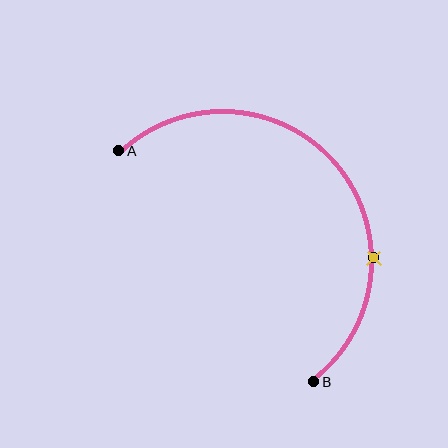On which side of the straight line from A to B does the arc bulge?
The arc bulges above and to the right of the straight line connecting A and B.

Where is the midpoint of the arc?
The arc midpoint is the point on the curve farthest from the straight line joining A and B. It sits above and to the right of that line.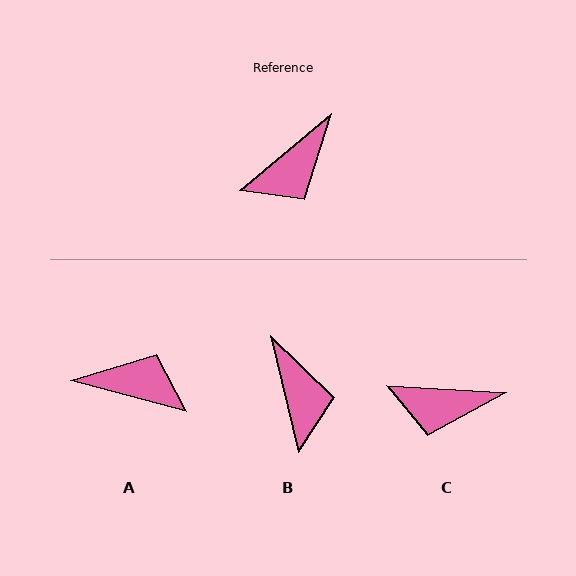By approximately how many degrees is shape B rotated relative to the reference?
Approximately 64 degrees counter-clockwise.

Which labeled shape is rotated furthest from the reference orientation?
A, about 125 degrees away.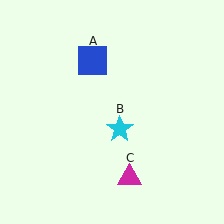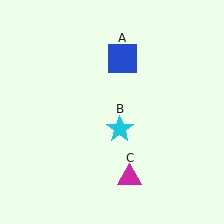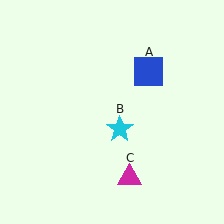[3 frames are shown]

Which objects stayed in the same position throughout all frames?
Cyan star (object B) and magenta triangle (object C) remained stationary.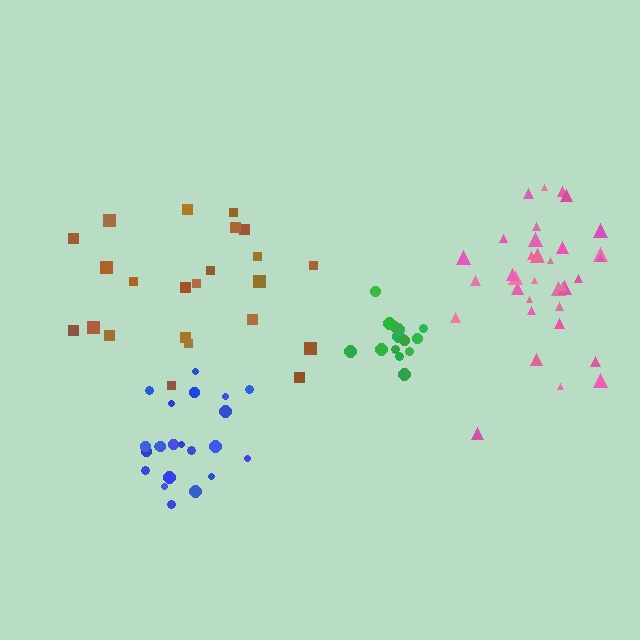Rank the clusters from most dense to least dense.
green, blue, pink, brown.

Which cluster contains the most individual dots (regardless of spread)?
Pink (35).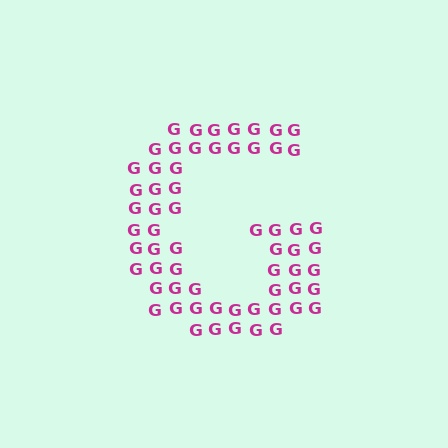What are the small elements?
The small elements are letter G's.